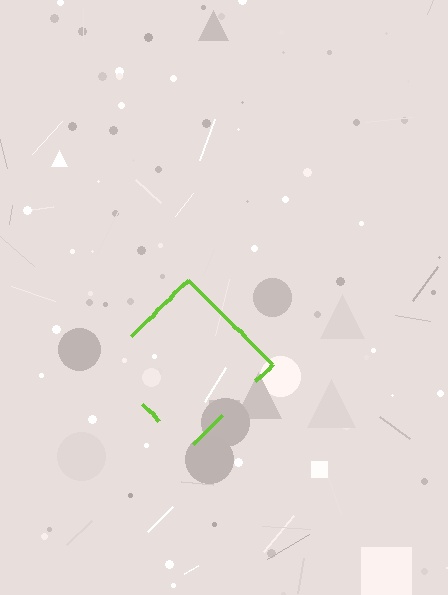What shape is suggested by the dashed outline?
The dashed outline suggests a diamond.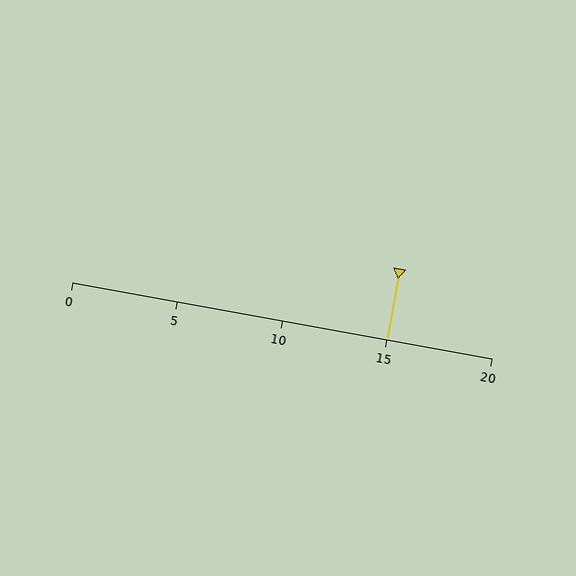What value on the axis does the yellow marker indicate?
The marker indicates approximately 15.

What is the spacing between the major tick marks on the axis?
The major ticks are spaced 5 apart.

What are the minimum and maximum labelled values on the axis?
The axis runs from 0 to 20.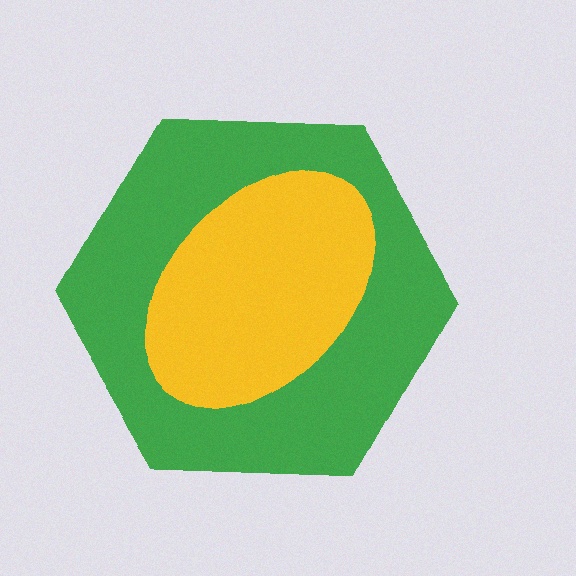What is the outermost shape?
The green hexagon.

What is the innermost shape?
The yellow ellipse.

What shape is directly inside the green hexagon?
The yellow ellipse.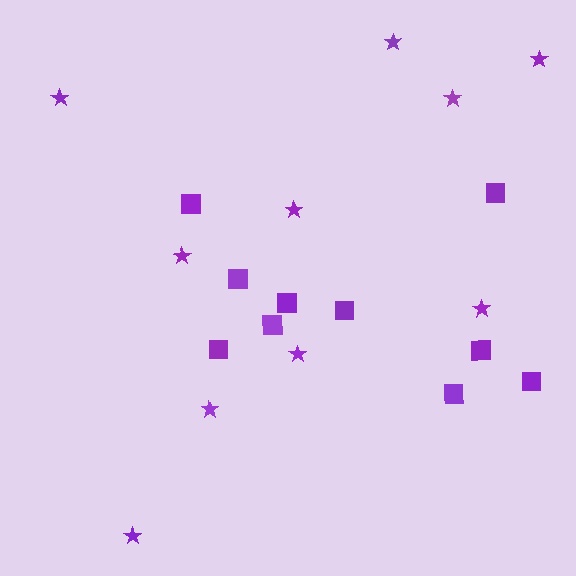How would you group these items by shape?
There are 2 groups: one group of squares (10) and one group of stars (10).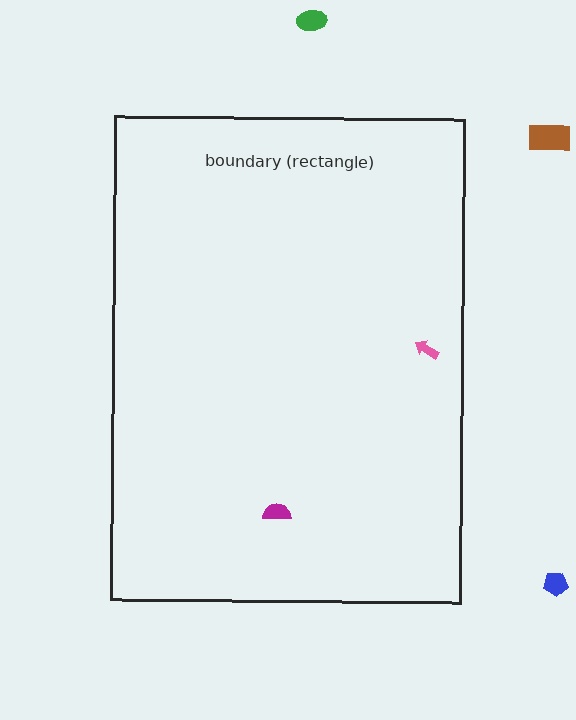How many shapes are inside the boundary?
2 inside, 3 outside.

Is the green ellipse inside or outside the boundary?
Outside.